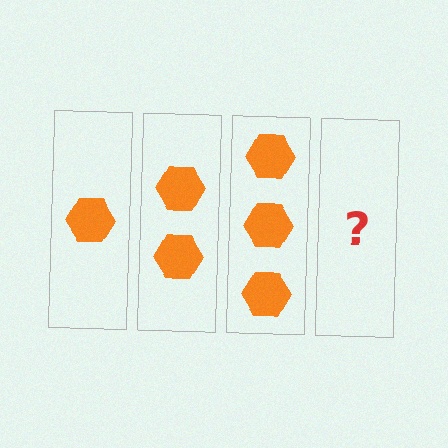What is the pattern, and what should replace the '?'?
The pattern is that each step adds one more hexagon. The '?' should be 4 hexagons.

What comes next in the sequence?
The next element should be 4 hexagons.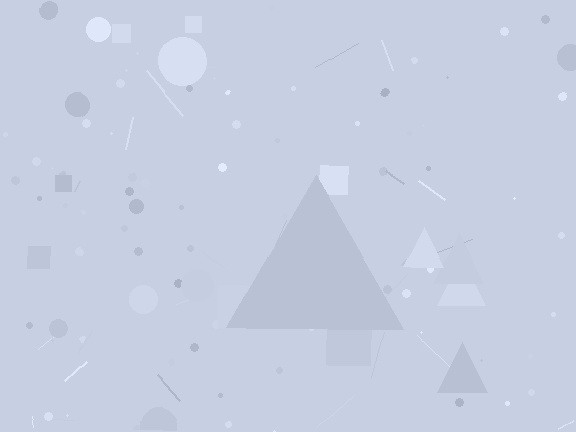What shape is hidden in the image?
A triangle is hidden in the image.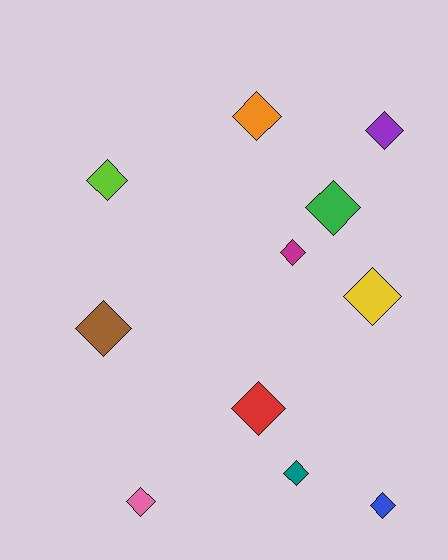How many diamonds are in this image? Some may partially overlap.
There are 11 diamonds.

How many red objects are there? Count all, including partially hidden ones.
There is 1 red object.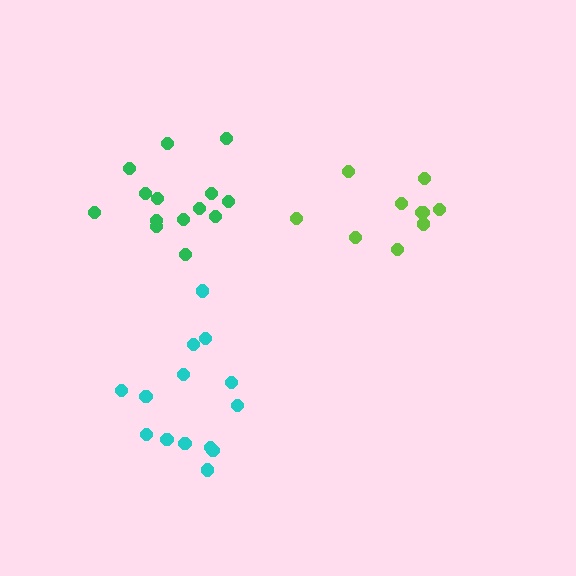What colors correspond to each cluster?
The clusters are colored: lime, cyan, green.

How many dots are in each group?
Group 1: 10 dots, Group 2: 14 dots, Group 3: 14 dots (38 total).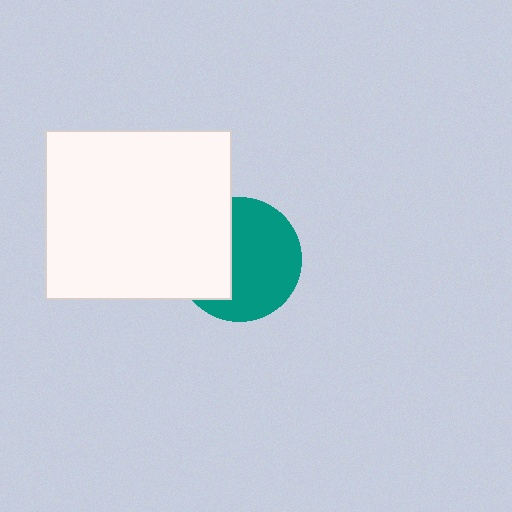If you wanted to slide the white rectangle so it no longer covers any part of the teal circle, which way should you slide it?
Slide it left — that is the most direct way to separate the two shapes.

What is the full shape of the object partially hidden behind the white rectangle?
The partially hidden object is a teal circle.